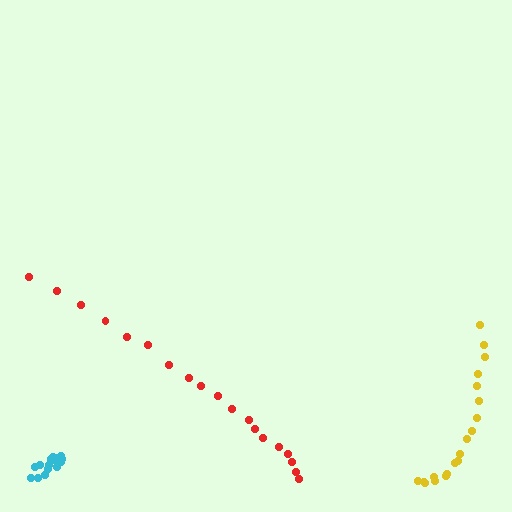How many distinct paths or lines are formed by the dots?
There are 3 distinct paths.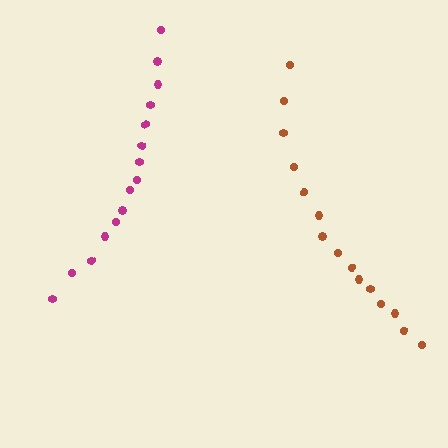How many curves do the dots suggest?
There are 2 distinct paths.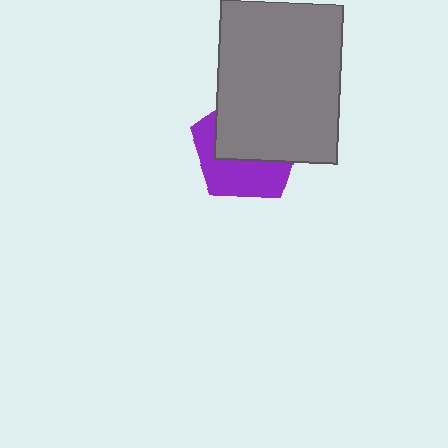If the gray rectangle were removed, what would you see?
You would see the complete purple pentagon.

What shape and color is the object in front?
The object in front is a gray rectangle.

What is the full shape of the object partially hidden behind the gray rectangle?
The partially hidden object is a purple pentagon.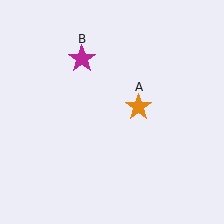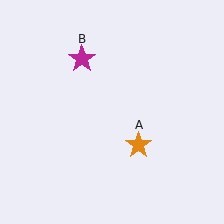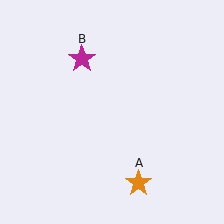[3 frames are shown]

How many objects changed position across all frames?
1 object changed position: orange star (object A).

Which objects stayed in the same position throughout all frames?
Magenta star (object B) remained stationary.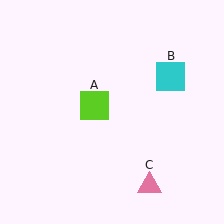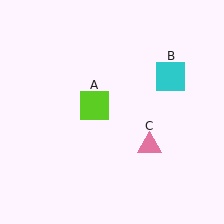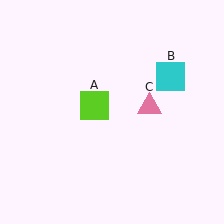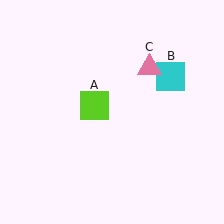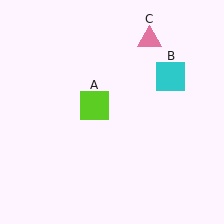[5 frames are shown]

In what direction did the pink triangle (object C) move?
The pink triangle (object C) moved up.